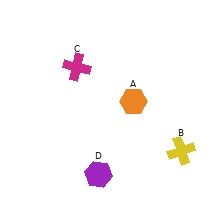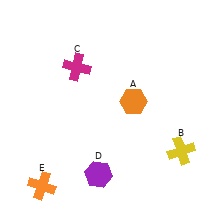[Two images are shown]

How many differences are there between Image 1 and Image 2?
There is 1 difference between the two images.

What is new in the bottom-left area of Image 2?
An orange cross (E) was added in the bottom-left area of Image 2.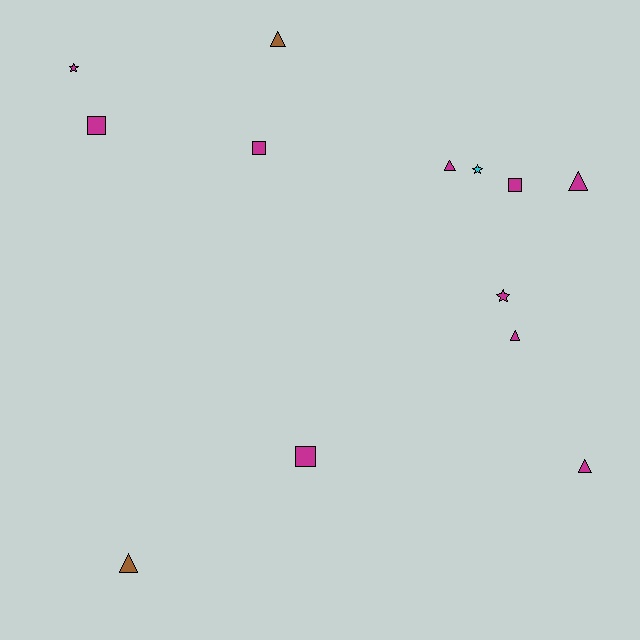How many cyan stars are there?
There is 1 cyan star.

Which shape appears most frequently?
Triangle, with 6 objects.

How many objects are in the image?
There are 13 objects.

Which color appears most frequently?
Magenta, with 10 objects.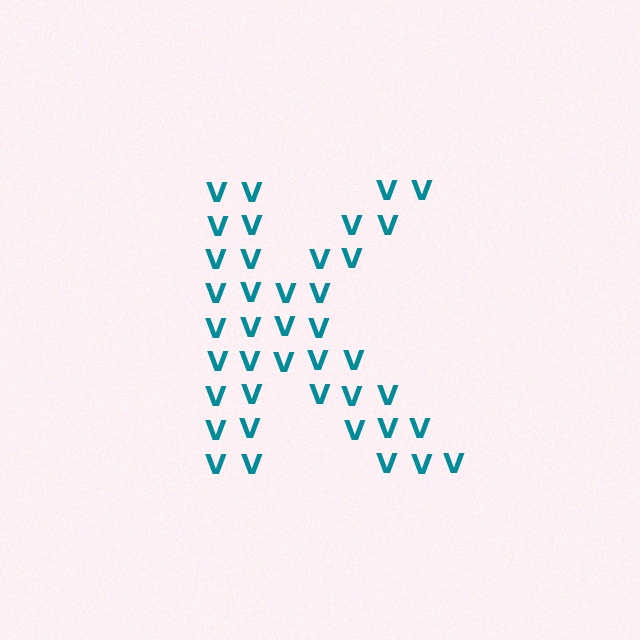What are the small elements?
The small elements are letter V's.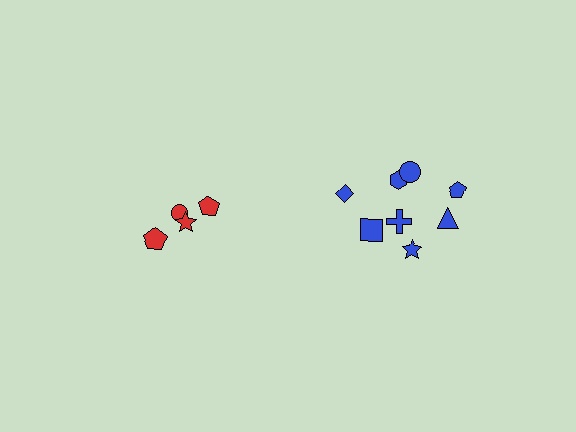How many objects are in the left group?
There are 4 objects.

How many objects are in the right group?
There are 8 objects.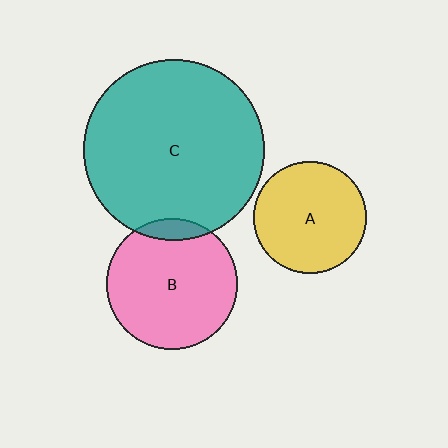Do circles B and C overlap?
Yes.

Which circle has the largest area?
Circle C (teal).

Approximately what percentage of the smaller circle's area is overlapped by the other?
Approximately 10%.